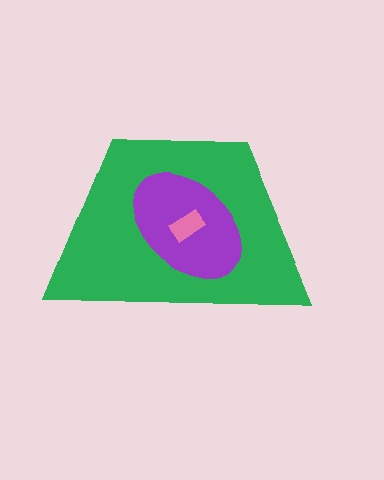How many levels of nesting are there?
3.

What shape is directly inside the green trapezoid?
The purple ellipse.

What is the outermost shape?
The green trapezoid.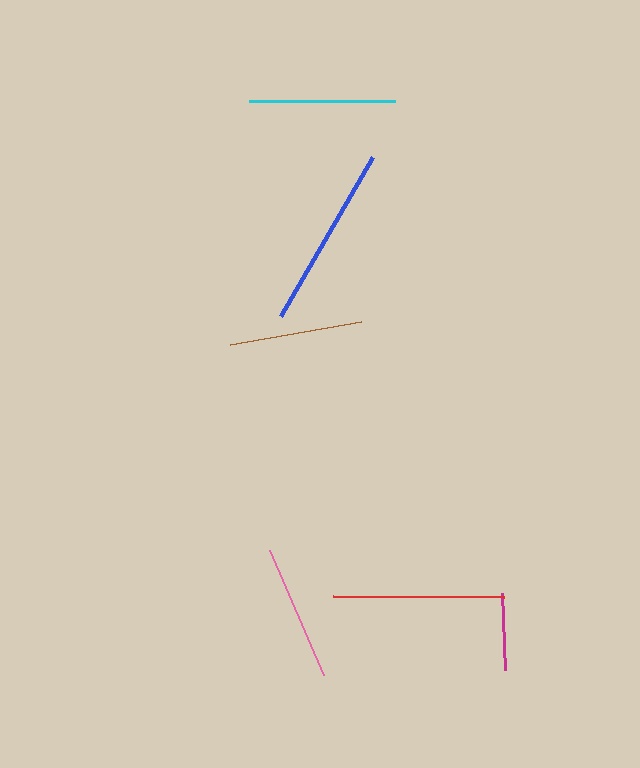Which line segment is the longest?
The blue line is the longest at approximately 183 pixels.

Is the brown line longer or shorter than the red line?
The red line is longer than the brown line.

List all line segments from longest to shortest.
From longest to shortest: blue, red, cyan, pink, brown, magenta.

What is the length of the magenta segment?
The magenta segment is approximately 77 pixels long.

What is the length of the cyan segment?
The cyan segment is approximately 146 pixels long.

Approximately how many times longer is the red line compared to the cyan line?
The red line is approximately 1.2 times the length of the cyan line.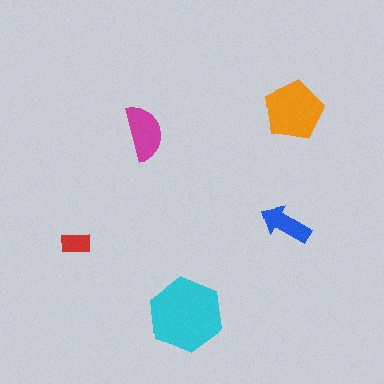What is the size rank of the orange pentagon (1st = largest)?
2nd.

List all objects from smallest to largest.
The red rectangle, the blue arrow, the magenta semicircle, the orange pentagon, the cyan hexagon.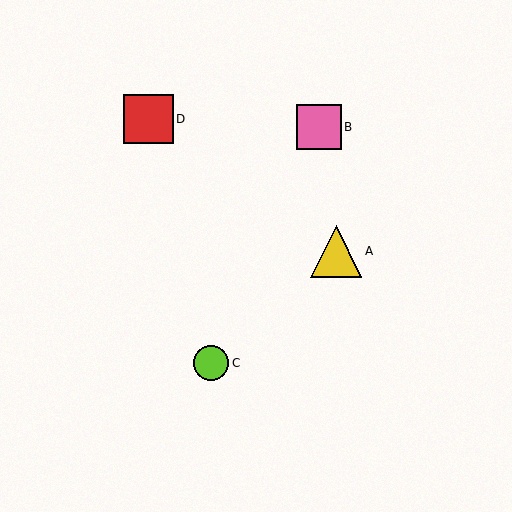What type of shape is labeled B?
Shape B is a pink square.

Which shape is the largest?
The yellow triangle (labeled A) is the largest.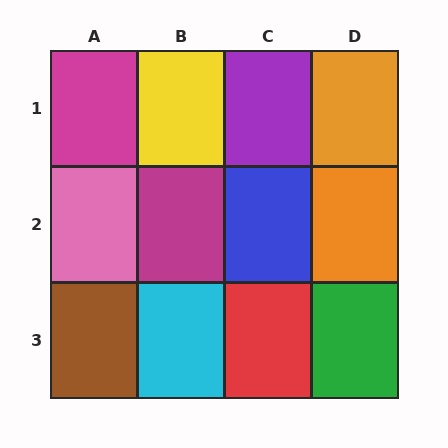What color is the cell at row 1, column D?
Orange.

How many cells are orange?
2 cells are orange.